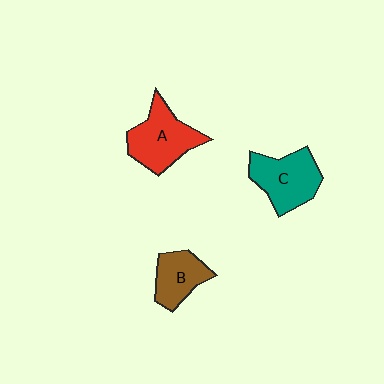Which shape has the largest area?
Shape A (red).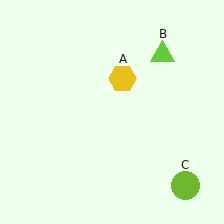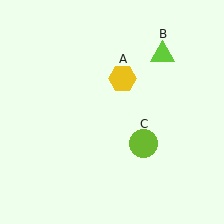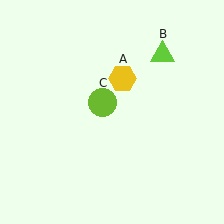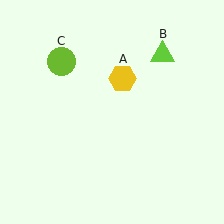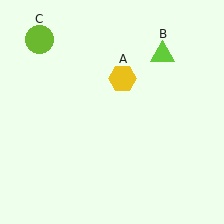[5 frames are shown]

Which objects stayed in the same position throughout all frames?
Yellow hexagon (object A) and lime triangle (object B) remained stationary.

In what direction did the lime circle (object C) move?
The lime circle (object C) moved up and to the left.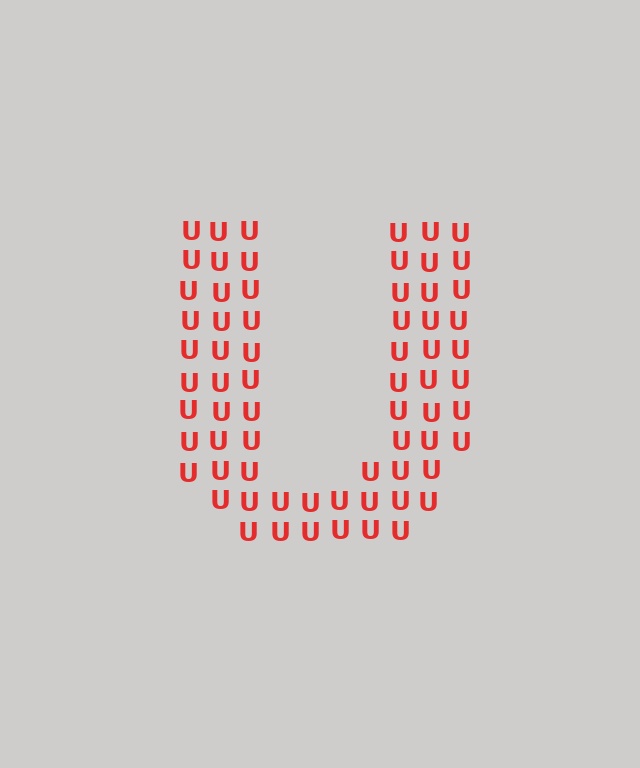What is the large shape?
The large shape is the letter U.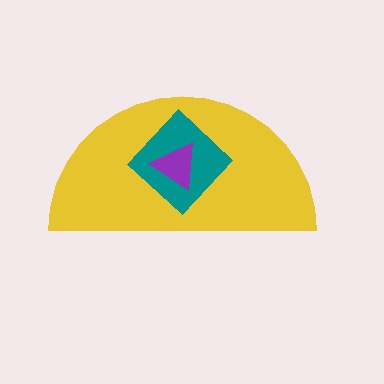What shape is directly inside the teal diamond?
The purple triangle.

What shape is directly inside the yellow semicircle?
The teal diamond.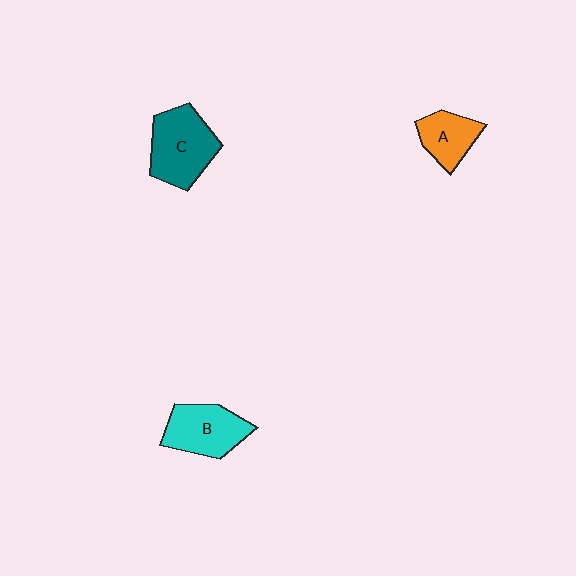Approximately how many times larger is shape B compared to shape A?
Approximately 1.4 times.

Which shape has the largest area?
Shape C (teal).